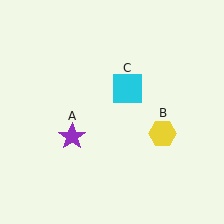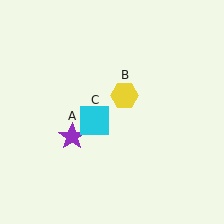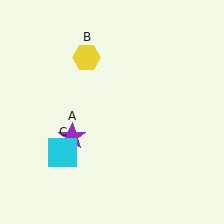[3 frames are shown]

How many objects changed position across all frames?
2 objects changed position: yellow hexagon (object B), cyan square (object C).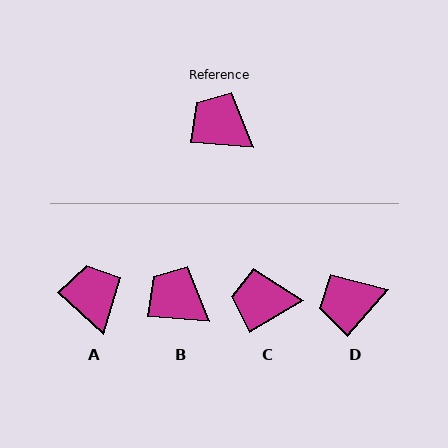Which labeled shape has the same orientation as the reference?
B.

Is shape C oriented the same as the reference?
No, it is off by about 35 degrees.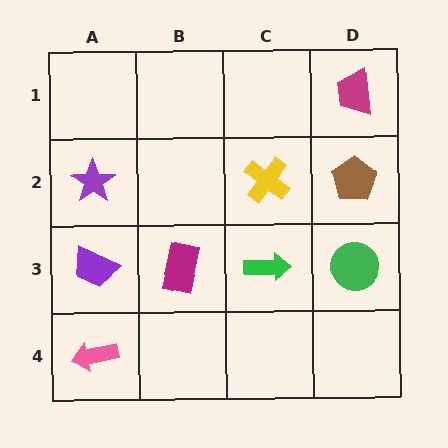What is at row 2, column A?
A purple star.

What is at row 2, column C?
A yellow cross.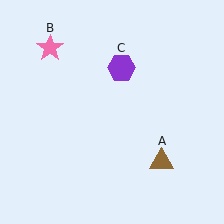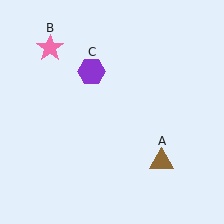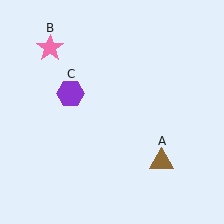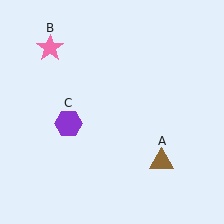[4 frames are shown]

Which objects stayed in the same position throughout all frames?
Brown triangle (object A) and pink star (object B) remained stationary.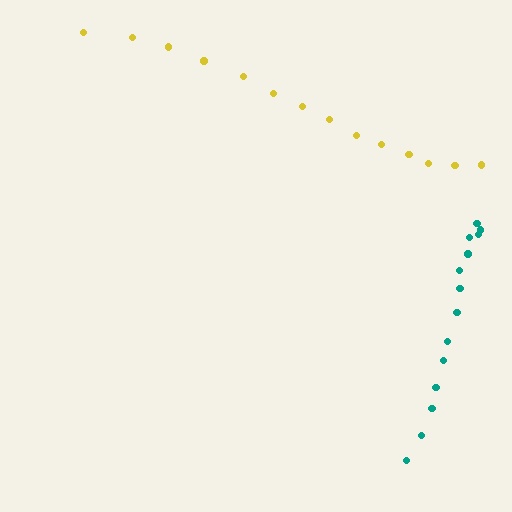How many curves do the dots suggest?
There are 2 distinct paths.